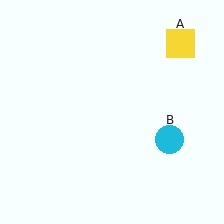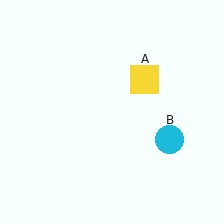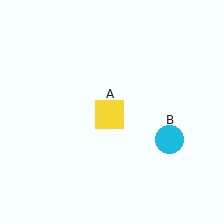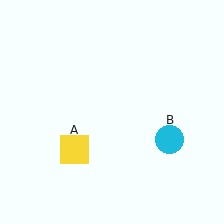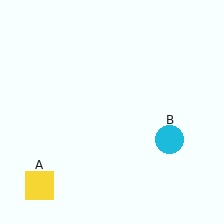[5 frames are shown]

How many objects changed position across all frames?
1 object changed position: yellow square (object A).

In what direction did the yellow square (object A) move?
The yellow square (object A) moved down and to the left.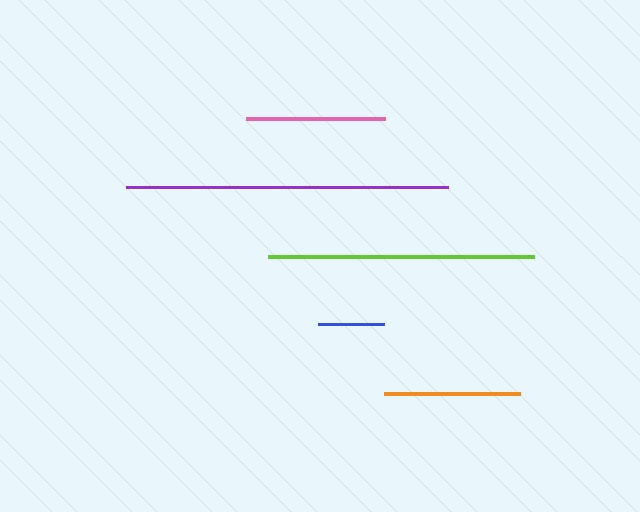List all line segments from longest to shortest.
From longest to shortest: purple, lime, pink, orange, blue.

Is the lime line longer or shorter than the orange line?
The lime line is longer than the orange line.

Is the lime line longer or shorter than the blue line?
The lime line is longer than the blue line.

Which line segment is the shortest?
The blue line is the shortest at approximately 66 pixels.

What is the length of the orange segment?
The orange segment is approximately 136 pixels long.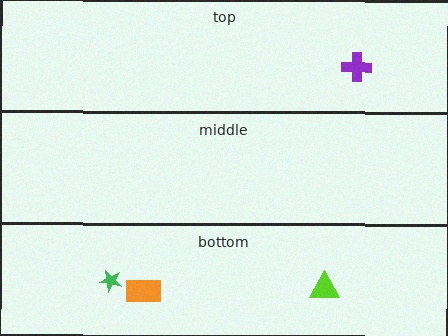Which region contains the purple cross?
The top region.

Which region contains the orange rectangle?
The bottom region.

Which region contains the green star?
The bottom region.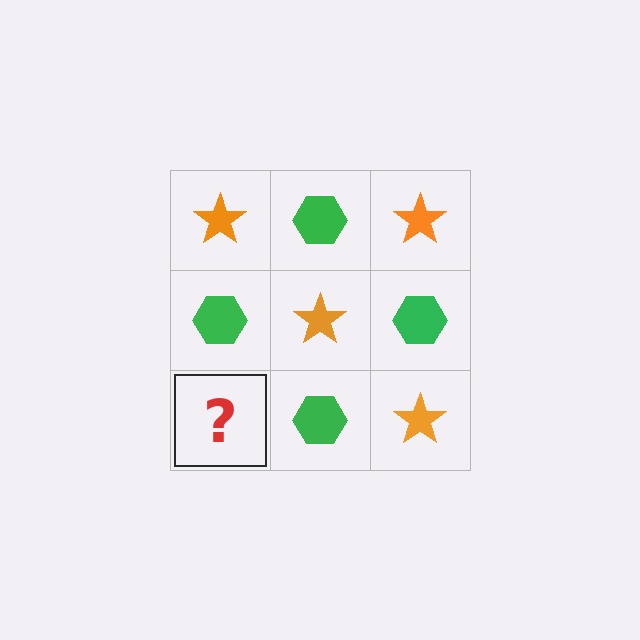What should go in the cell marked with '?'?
The missing cell should contain an orange star.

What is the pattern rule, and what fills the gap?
The rule is that it alternates orange star and green hexagon in a checkerboard pattern. The gap should be filled with an orange star.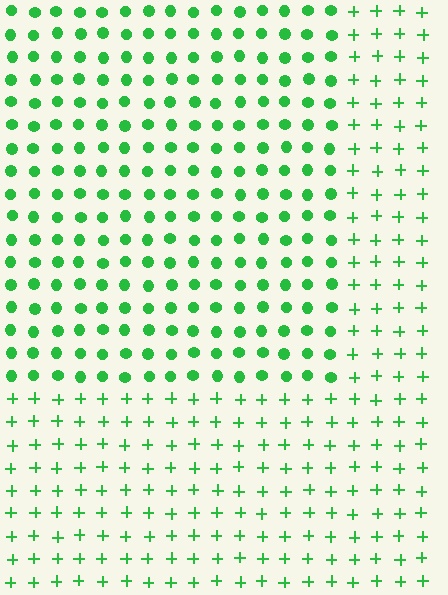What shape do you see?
I see a rectangle.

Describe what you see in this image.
The image is filled with small green elements arranged in a uniform grid. A rectangle-shaped region contains circles, while the surrounding area contains plus signs. The boundary is defined purely by the change in element shape.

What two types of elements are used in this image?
The image uses circles inside the rectangle region and plus signs outside it.